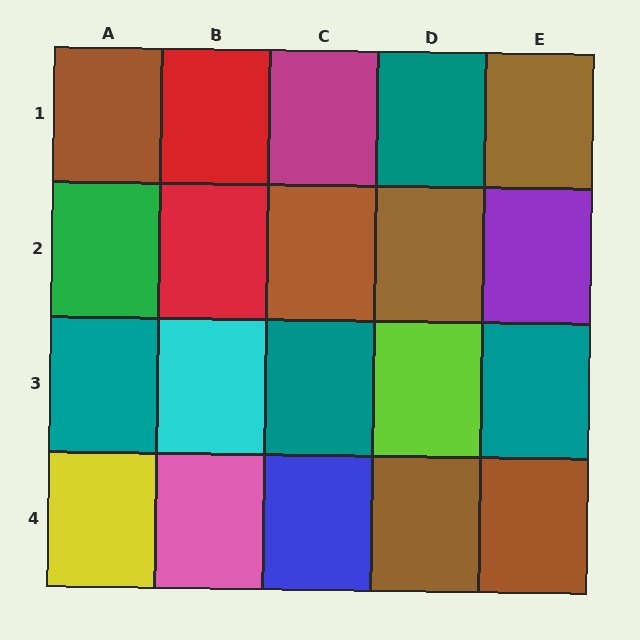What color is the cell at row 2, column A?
Green.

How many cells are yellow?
1 cell is yellow.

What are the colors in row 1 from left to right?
Brown, red, magenta, teal, brown.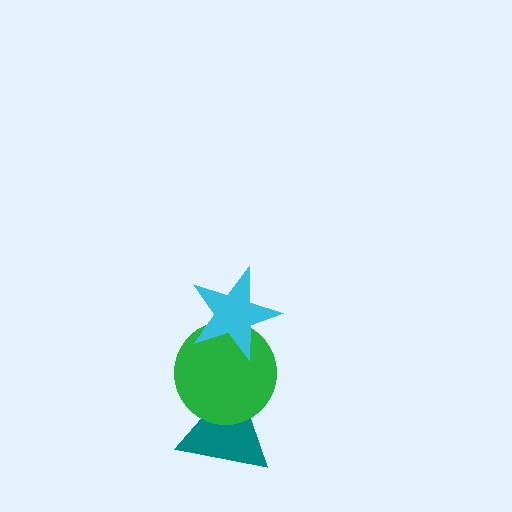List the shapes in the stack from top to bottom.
From top to bottom: the cyan star, the green circle, the teal triangle.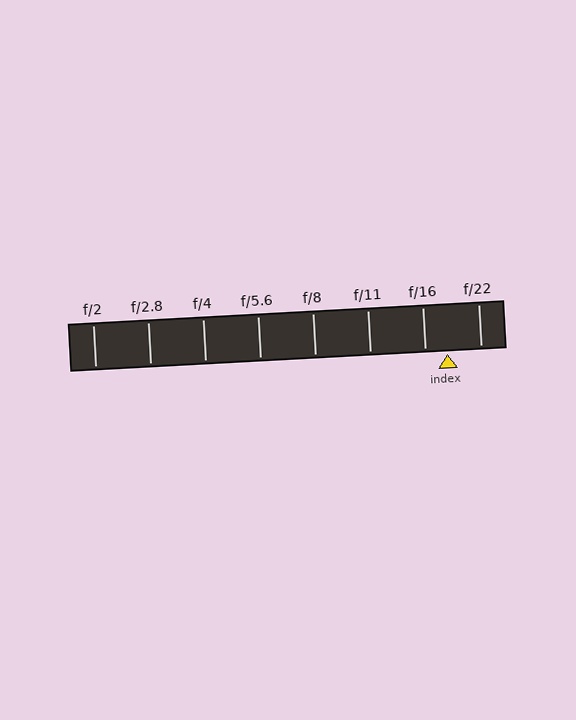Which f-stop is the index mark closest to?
The index mark is closest to f/16.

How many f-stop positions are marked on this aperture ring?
There are 8 f-stop positions marked.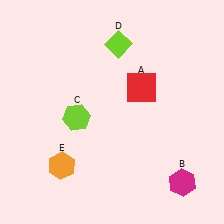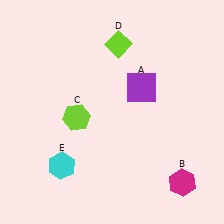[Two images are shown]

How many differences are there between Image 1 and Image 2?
There are 2 differences between the two images.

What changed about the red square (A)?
In Image 1, A is red. In Image 2, it changed to purple.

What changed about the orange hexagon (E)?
In Image 1, E is orange. In Image 2, it changed to cyan.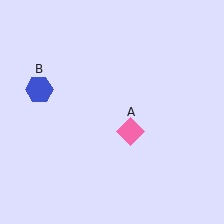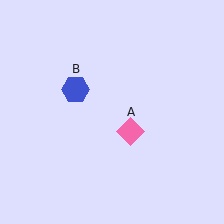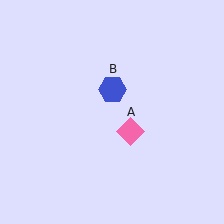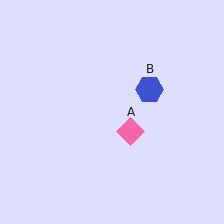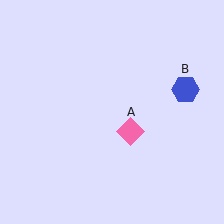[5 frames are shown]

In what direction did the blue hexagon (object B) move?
The blue hexagon (object B) moved right.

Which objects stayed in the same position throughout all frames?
Pink diamond (object A) remained stationary.